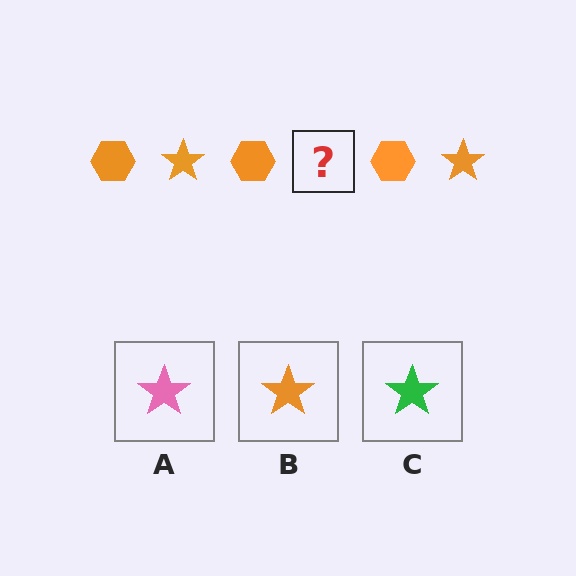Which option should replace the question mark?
Option B.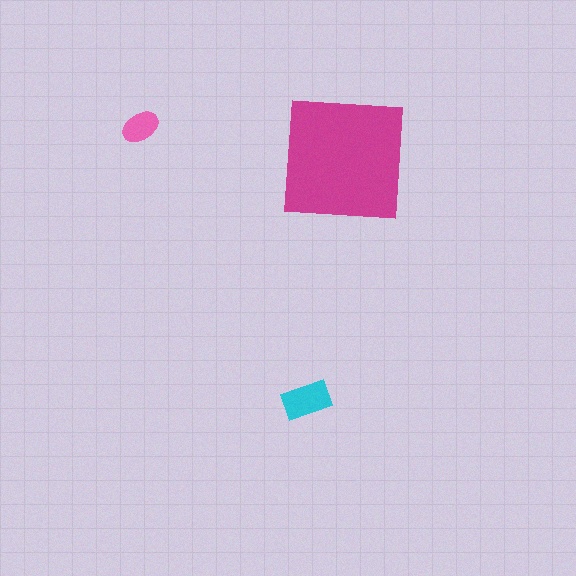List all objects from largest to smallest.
The magenta square, the cyan rectangle, the pink ellipse.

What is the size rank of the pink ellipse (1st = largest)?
3rd.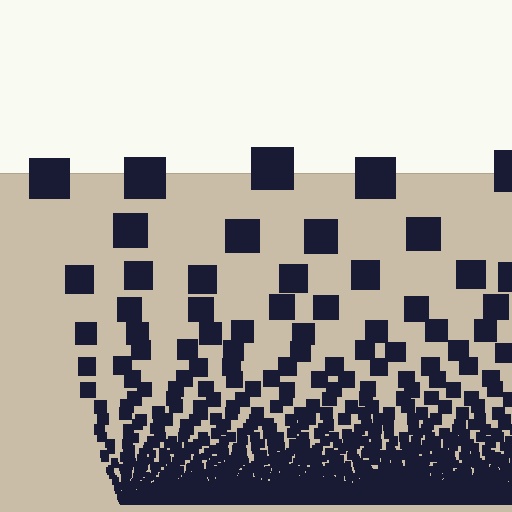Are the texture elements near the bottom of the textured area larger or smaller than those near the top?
Smaller. The gradient is inverted — elements near the bottom are smaller and denser.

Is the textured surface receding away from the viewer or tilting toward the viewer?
The surface appears to tilt toward the viewer. Texture elements get larger and sparser toward the top.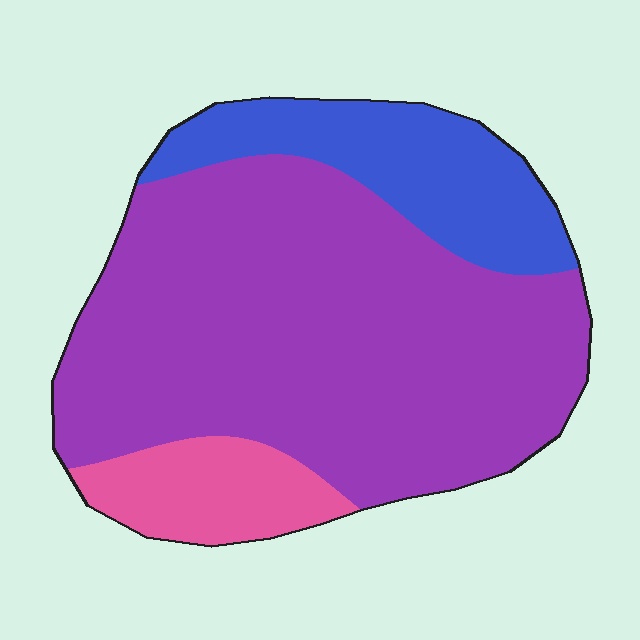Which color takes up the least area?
Pink, at roughly 10%.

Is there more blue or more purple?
Purple.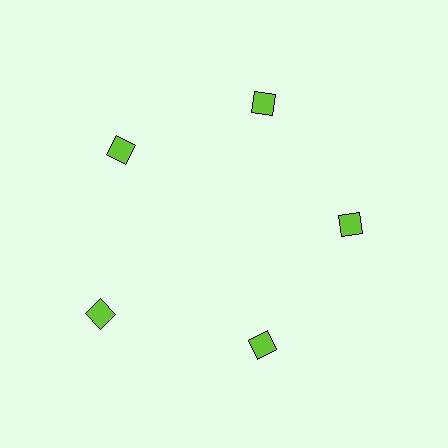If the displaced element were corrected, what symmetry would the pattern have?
It would have 5-fold rotational symmetry — the pattern would map onto itself every 72 degrees.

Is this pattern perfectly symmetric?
No. The 5 lime squares are arranged in a ring, but one element near the 8 o'clock position is pushed outward from the center, breaking the 5-fold rotational symmetry.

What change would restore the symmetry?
The symmetry would be restored by moving it inward, back onto the ring so that all 5 squares sit at equal angles and equal distance from the center.